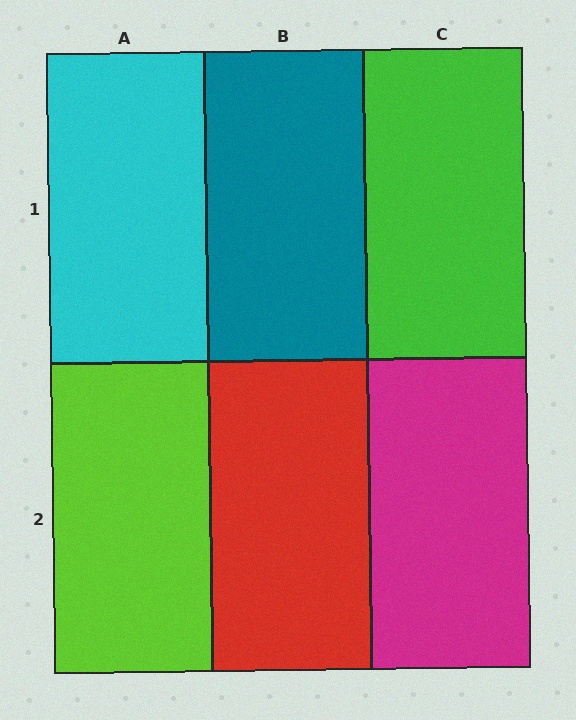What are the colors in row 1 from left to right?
Cyan, teal, green.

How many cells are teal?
1 cell is teal.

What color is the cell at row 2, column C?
Magenta.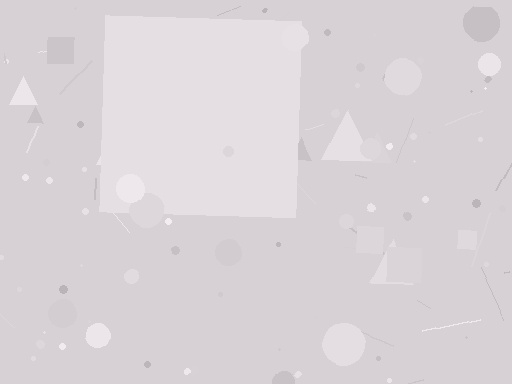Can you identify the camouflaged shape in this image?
The camouflaged shape is a square.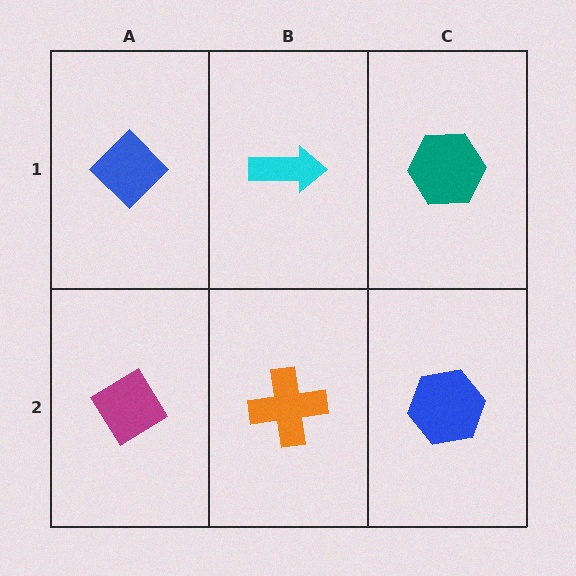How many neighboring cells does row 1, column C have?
2.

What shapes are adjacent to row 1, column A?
A magenta diamond (row 2, column A), a cyan arrow (row 1, column B).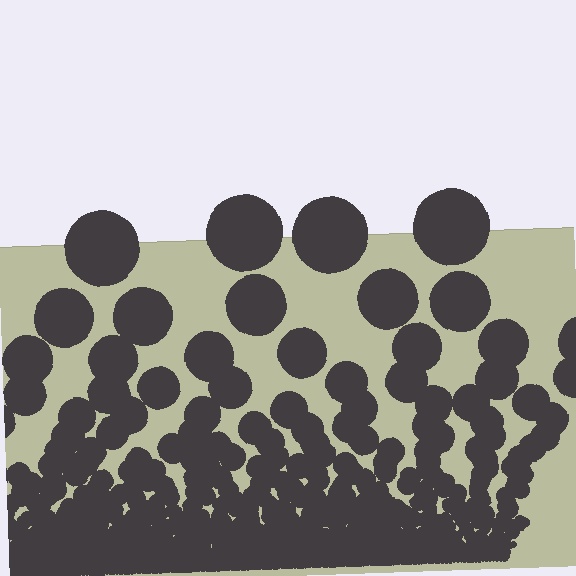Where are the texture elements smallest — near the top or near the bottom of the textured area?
Near the bottom.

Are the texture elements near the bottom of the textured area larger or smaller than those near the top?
Smaller. The gradient is inverted — elements near the bottom are smaller and denser.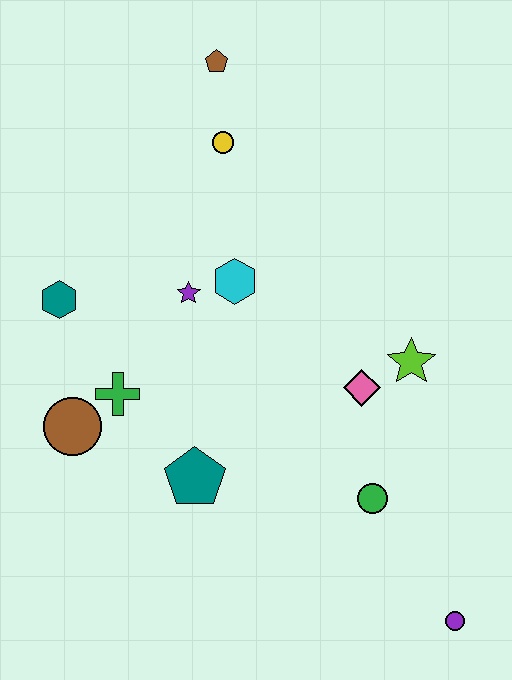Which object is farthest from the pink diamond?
The brown pentagon is farthest from the pink diamond.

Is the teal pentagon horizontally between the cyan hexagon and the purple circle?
No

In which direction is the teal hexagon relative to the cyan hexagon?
The teal hexagon is to the left of the cyan hexagon.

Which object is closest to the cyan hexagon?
The purple star is closest to the cyan hexagon.